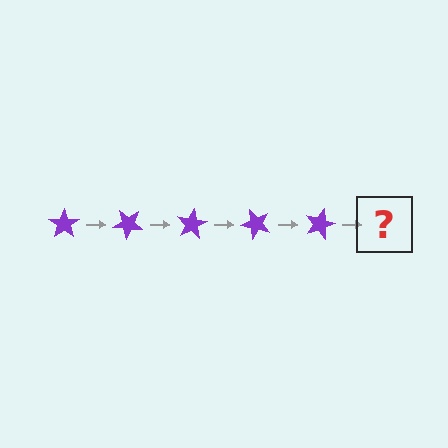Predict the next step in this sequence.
The next step is a purple star rotated 200 degrees.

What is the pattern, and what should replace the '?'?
The pattern is that the star rotates 40 degrees each step. The '?' should be a purple star rotated 200 degrees.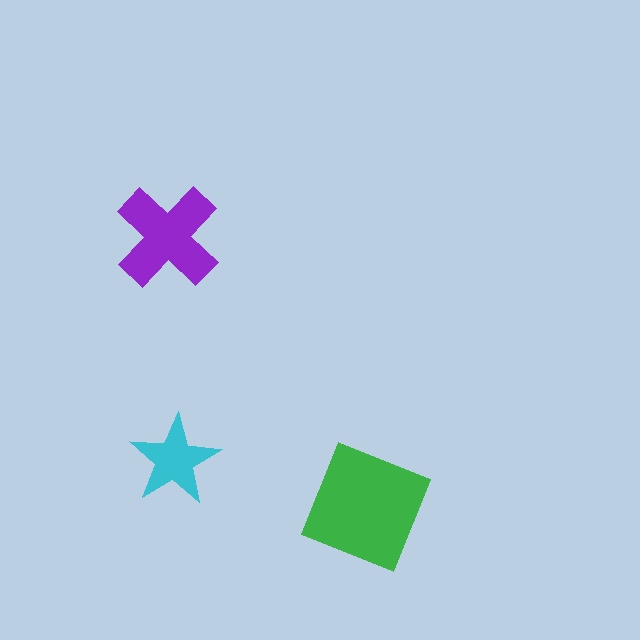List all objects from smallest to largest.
The cyan star, the purple cross, the green square.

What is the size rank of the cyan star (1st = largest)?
3rd.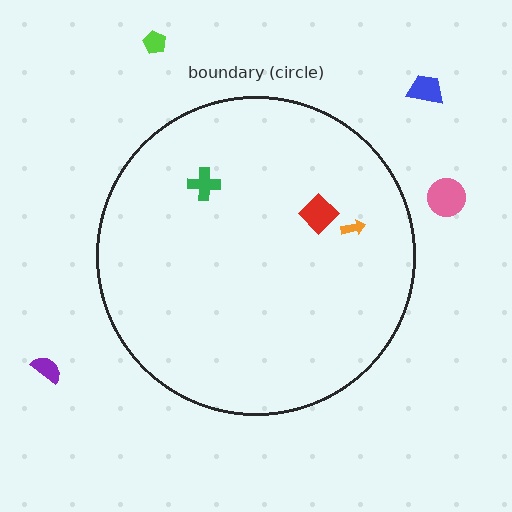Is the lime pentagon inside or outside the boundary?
Outside.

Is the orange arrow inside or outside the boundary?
Inside.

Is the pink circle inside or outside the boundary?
Outside.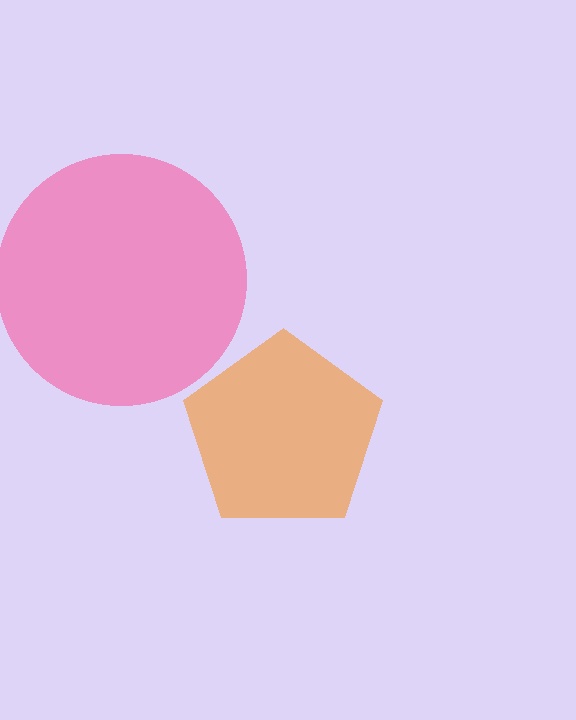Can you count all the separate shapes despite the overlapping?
Yes, there are 2 separate shapes.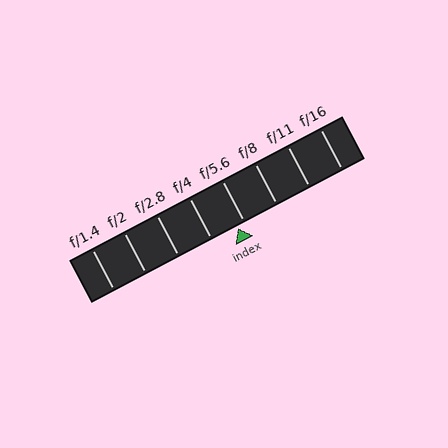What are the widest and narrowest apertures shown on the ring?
The widest aperture shown is f/1.4 and the narrowest is f/16.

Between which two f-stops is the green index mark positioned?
The index mark is between f/4 and f/5.6.